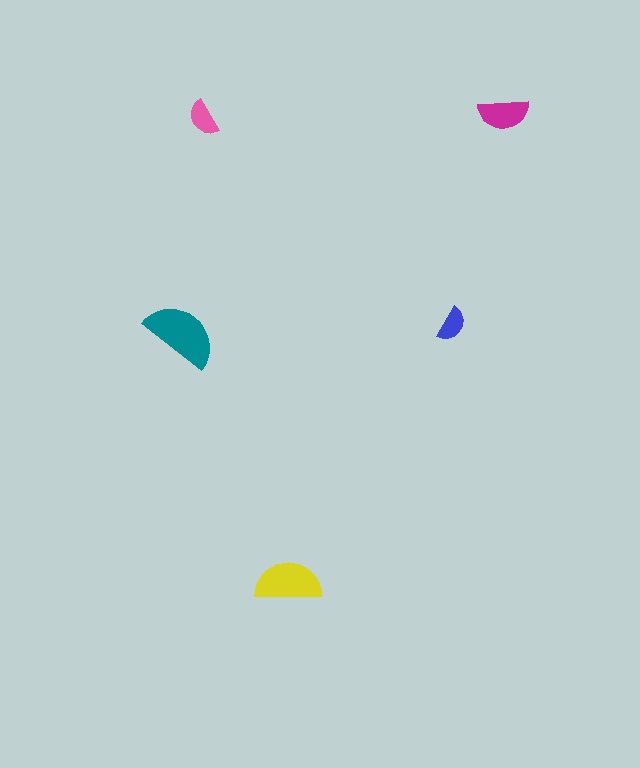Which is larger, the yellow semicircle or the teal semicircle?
The teal one.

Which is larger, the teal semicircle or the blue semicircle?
The teal one.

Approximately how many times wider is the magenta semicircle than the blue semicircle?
About 1.5 times wider.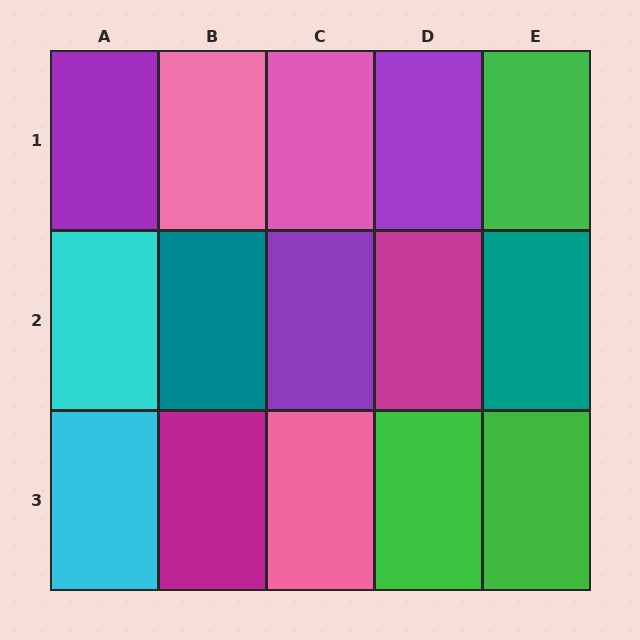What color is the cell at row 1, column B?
Pink.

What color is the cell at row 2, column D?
Magenta.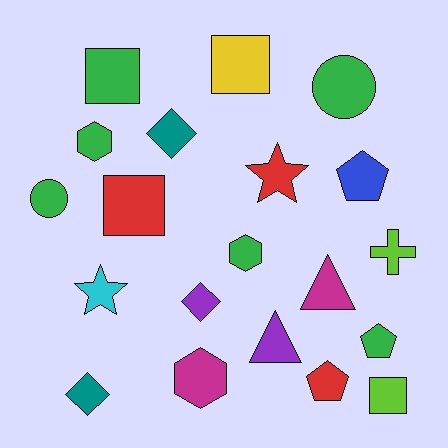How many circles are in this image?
There are 2 circles.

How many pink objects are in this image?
There are no pink objects.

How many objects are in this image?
There are 20 objects.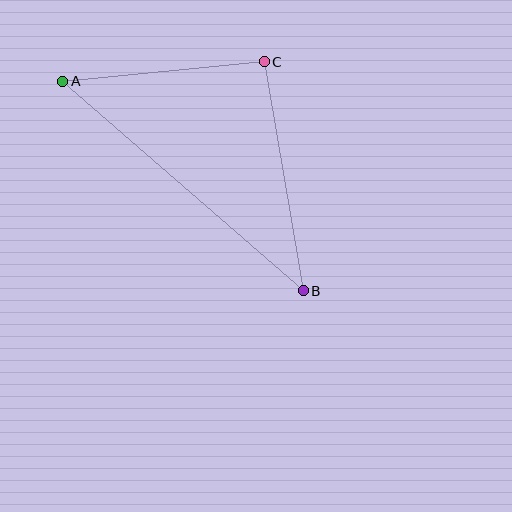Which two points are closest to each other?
Points A and C are closest to each other.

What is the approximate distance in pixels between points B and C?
The distance between B and C is approximately 232 pixels.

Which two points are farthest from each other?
Points A and B are farthest from each other.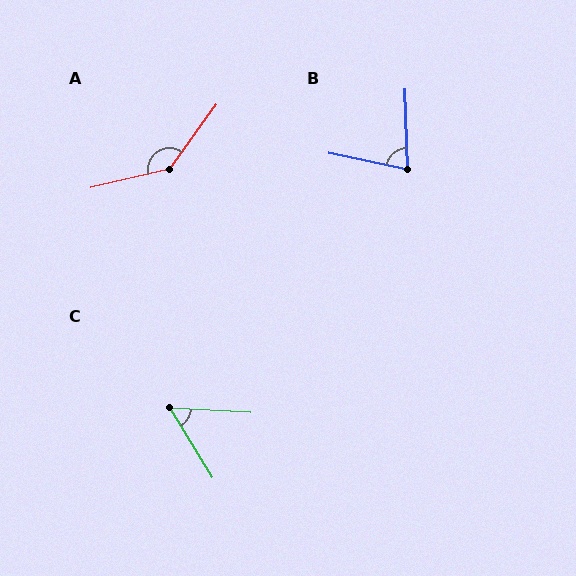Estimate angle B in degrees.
Approximately 77 degrees.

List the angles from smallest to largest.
C (56°), B (77°), A (139°).